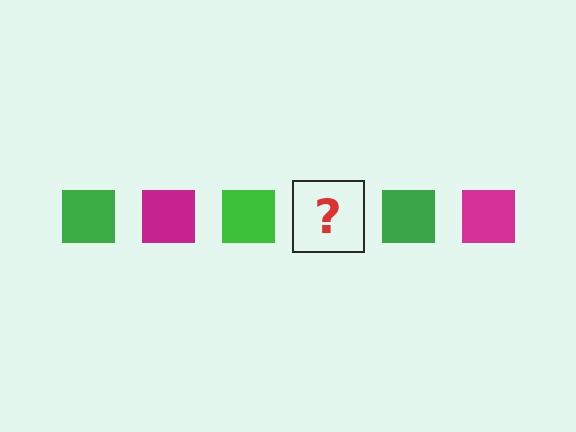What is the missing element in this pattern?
The missing element is a magenta square.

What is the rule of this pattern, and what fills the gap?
The rule is that the pattern cycles through green, magenta squares. The gap should be filled with a magenta square.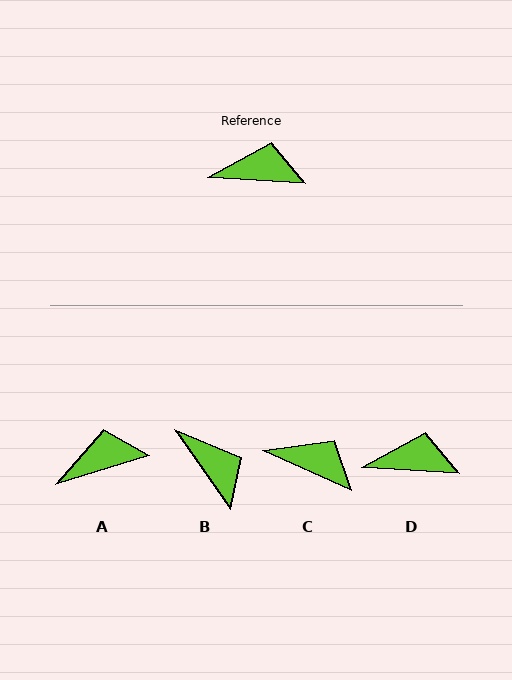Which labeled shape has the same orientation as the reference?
D.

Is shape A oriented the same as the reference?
No, it is off by about 20 degrees.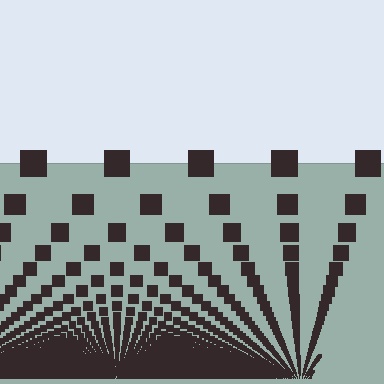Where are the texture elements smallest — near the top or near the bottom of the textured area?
Near the bottom.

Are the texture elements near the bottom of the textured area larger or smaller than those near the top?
Smaller. The gradient is inverted — elements near the bottom are smaller and denser.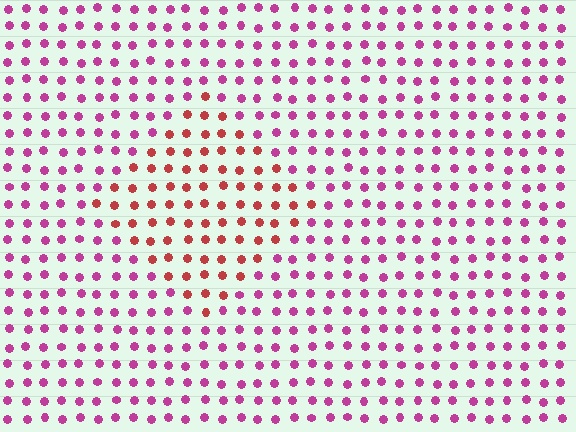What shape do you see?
I see a diamond.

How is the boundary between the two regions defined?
The boundary is defined purely by a slight shift in hue (about 41 degrees). Spacing, size, and orientation are identical on both sides.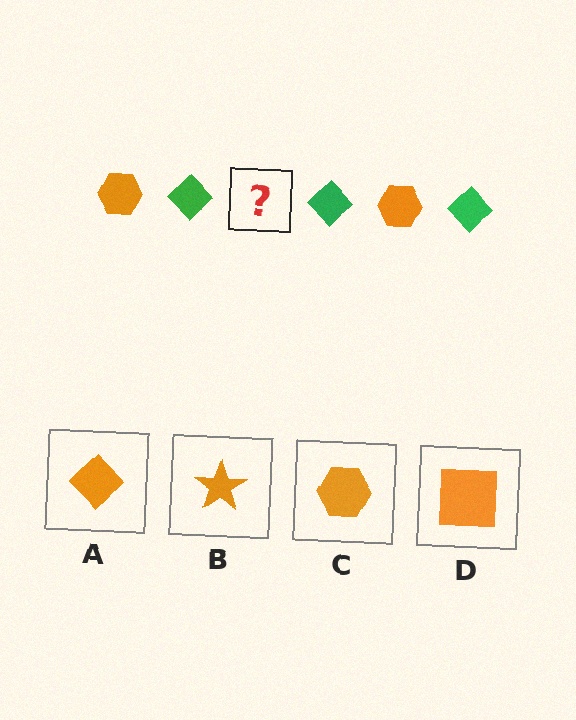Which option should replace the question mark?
Option C.